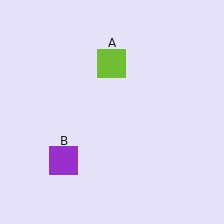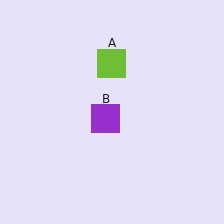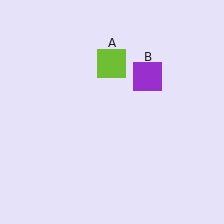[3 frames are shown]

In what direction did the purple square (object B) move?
The purple square (object B) moved up and to the right.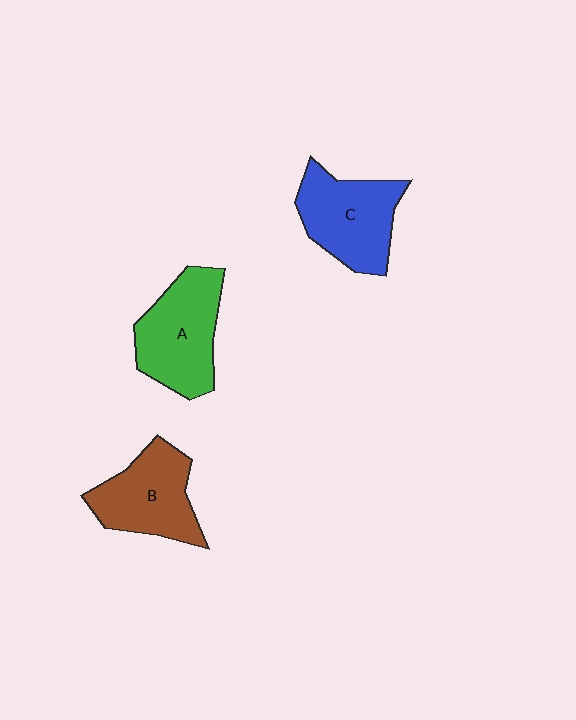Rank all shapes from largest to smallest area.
From largest to smallest: A (green), C (blue), B (brown).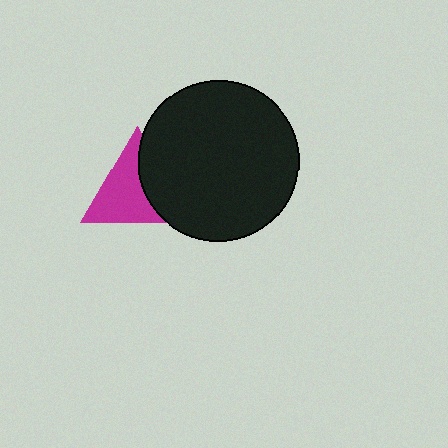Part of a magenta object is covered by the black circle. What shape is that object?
It is a triangle.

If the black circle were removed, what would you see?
You would see the complete magenta triangle.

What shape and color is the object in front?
The object in front is a black circle.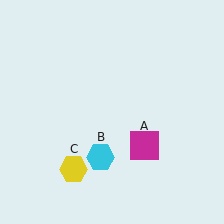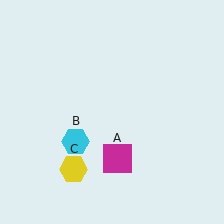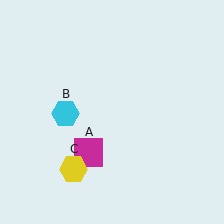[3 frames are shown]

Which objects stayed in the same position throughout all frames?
Yellow hexagon (object C) remained stationary.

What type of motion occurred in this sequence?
The magenta square (object A), cyan hexagon (object B) rotated clockwise around the center of the scene.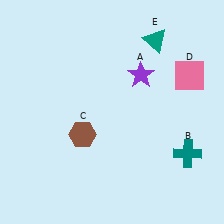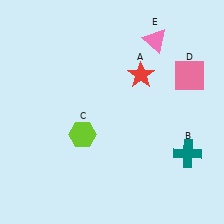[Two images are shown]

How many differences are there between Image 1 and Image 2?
There are 3 differences between the two images.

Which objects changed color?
A changed from purple to red. C changed from brown to lime. E changed from teal to pink.